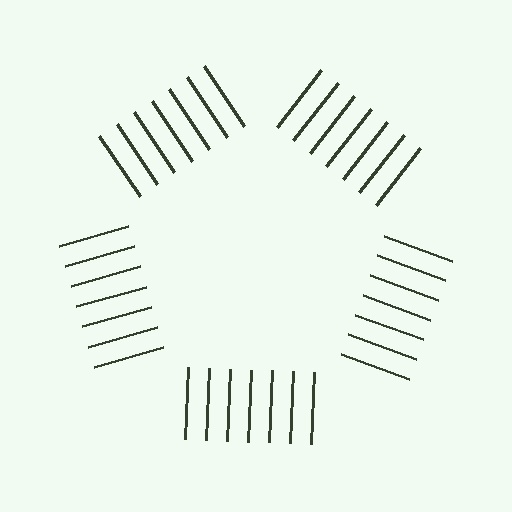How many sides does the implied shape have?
5 sides — the line-ends trace a pentagon.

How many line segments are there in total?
35 — 7 along each of the 5 edges.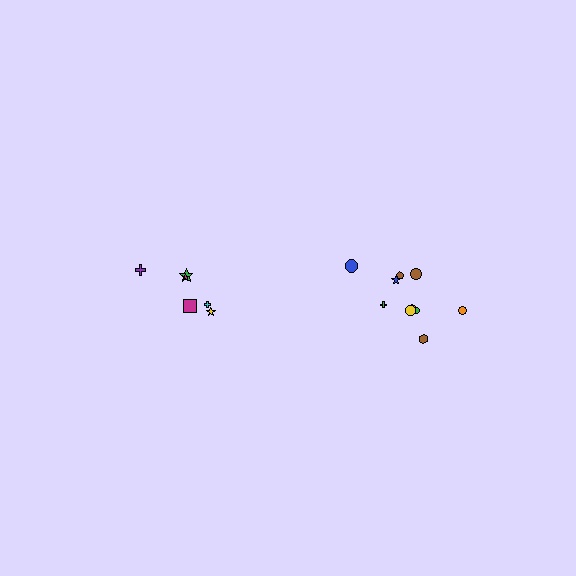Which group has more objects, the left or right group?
The right group.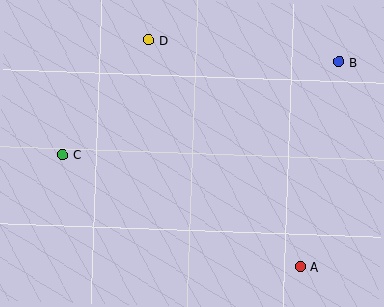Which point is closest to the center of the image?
Point D at (149, 40) is closest to the center.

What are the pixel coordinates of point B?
Point B is at (339, 62).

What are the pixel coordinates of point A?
Point A is at (300, 267).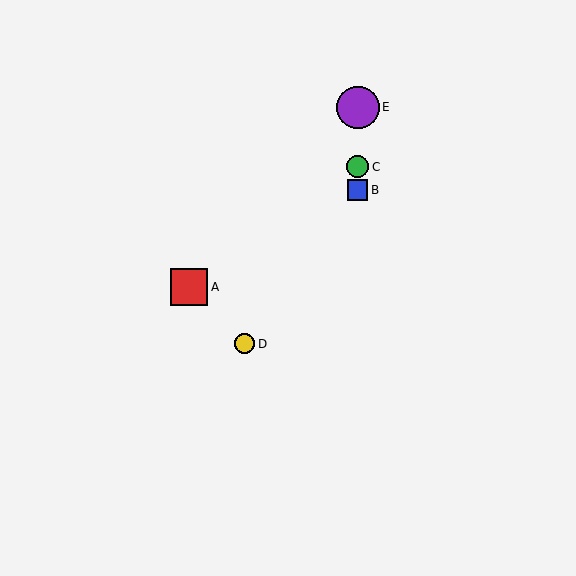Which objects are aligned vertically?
Objects B, C, E are aligned vertically.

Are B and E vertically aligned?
Yes, both are at x≈358.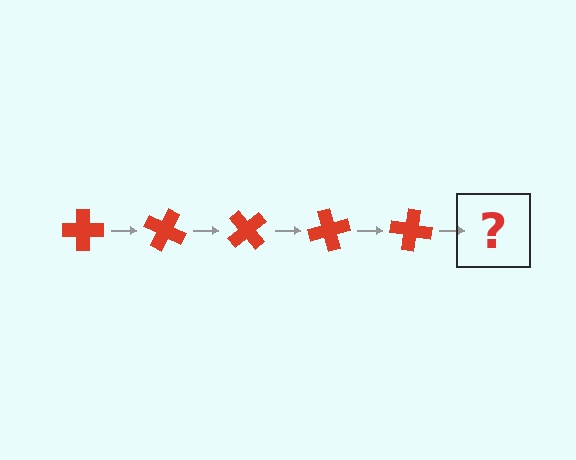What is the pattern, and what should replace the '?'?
The pattern is that the cross rotates 25 degrees each step. The '?' should be a red cross rotated 125 degrees.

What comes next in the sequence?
The next element should be a red cross rotated 125 degrees.